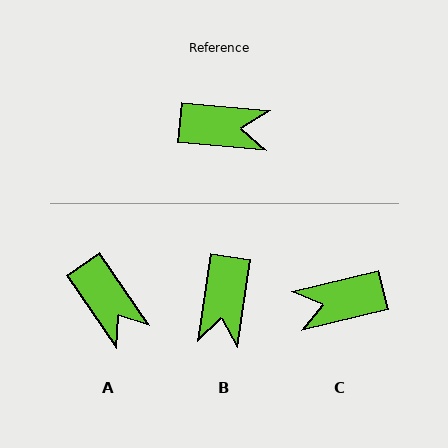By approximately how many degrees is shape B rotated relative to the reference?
Approximately 93 degrees clockwise.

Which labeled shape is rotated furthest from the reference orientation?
C, about 161 degrees away.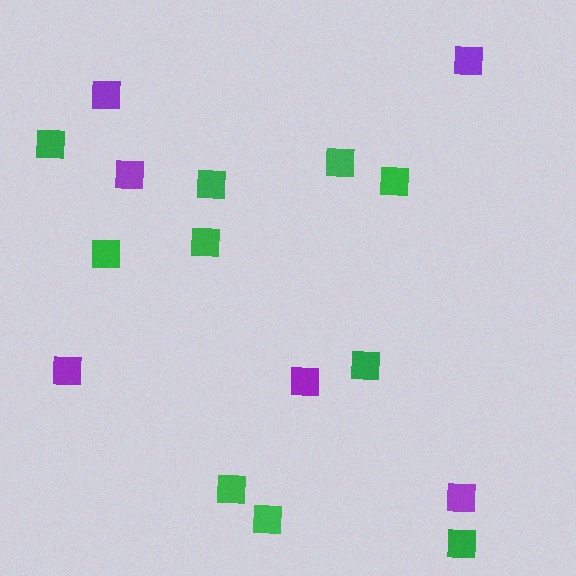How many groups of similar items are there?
There are 2 groups: one group of purple squares (6) and one group of green squares (10).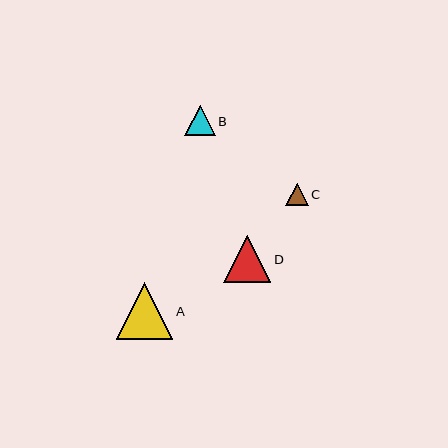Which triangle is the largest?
Triangle A is the largest with a size of approximately 57 pixels.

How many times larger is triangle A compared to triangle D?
Triangle A is approximately 1.2 times the size of triangle D.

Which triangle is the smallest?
Triangle C is the smallest with a size of approximately 22 pixels.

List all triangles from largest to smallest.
From largest to smallest: A, D, B, C.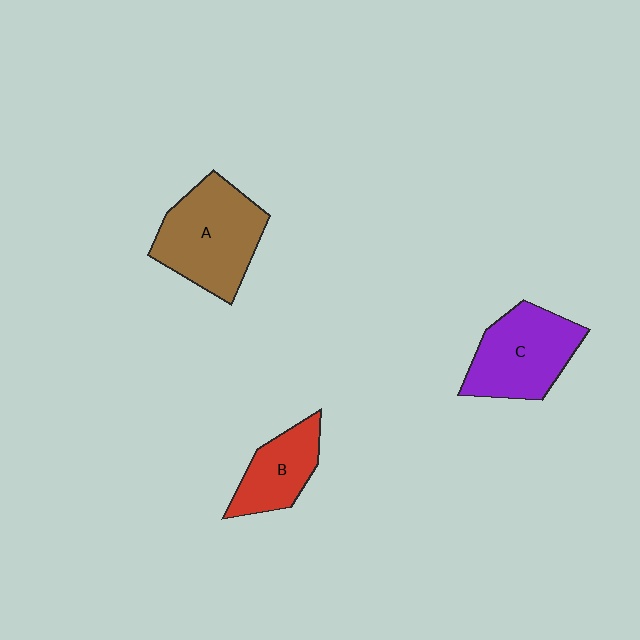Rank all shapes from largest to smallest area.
From largest to smallest: A (brown), C (purple), B (red).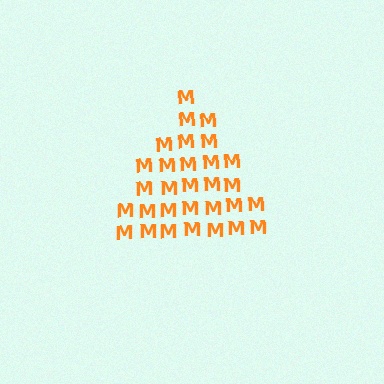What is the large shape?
The large shape is a triangle.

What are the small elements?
The small elements are letter M's.